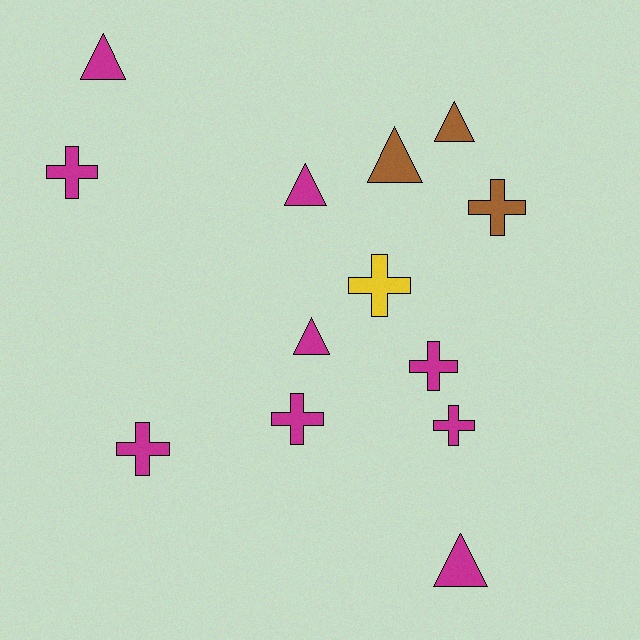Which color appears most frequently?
Magenta, with 9 objects.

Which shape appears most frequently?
Cross, with 7 objects.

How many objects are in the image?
There are 13 objects.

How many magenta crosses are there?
There are 5 magenta crosses.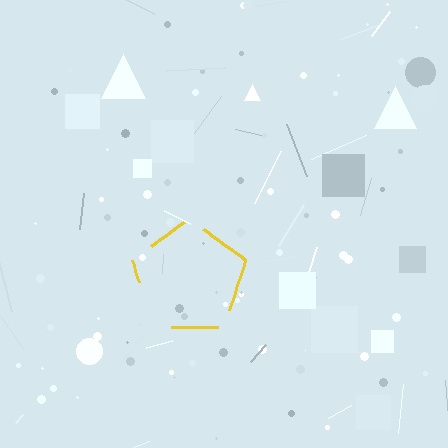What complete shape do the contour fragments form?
The contour fragments form a pentagon.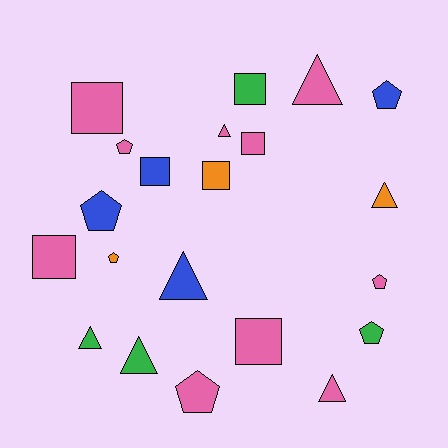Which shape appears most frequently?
Square, with 7 objects.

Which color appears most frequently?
Pink, with 10 objects.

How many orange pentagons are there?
There is 1 orange pentagon.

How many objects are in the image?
There are 21 objects.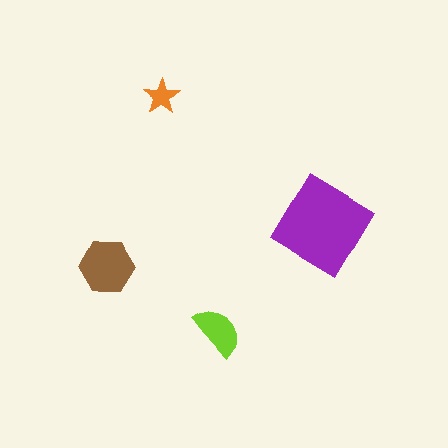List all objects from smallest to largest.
The orange star, the lime semicircle, the brown hexagon, the purple diamond.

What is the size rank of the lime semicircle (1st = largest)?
3rd.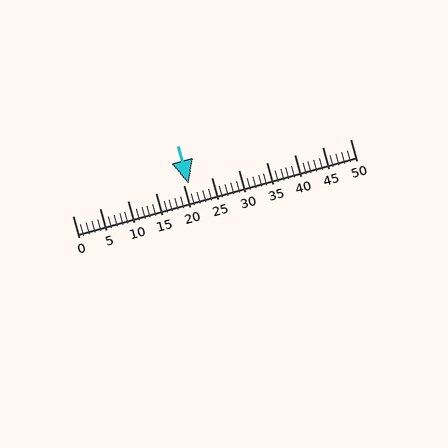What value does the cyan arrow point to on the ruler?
The cyan arrow points to approximately 21.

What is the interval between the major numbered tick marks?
The major tick marks are spaced 5 units apart.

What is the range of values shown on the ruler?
The ruler shows values from 0 to 50.